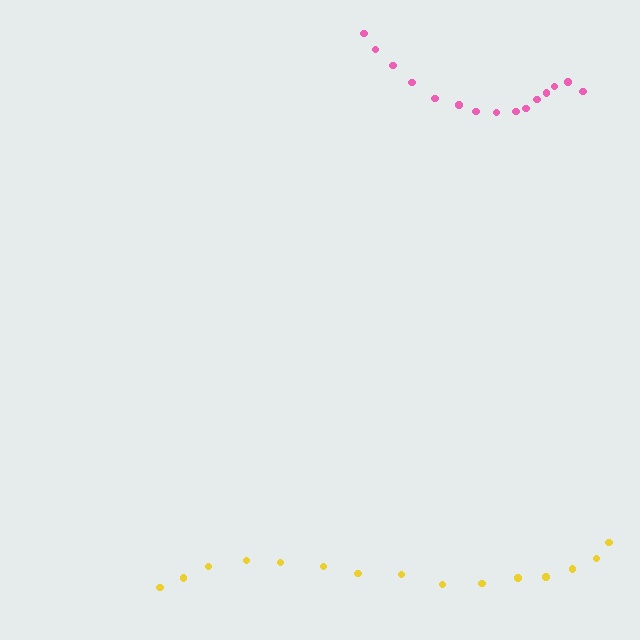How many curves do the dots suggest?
There are 2 distinct paths.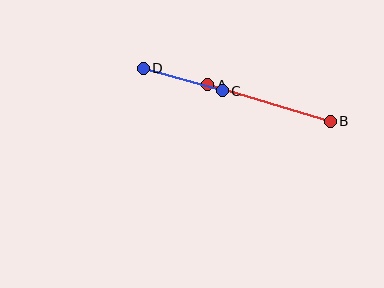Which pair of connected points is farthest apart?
Points A and B are farthest apart.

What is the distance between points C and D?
The distance is approximately 82 pixels.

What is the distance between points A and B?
The distance is approximately 128 pixels.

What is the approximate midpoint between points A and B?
The midpoint is at approximately (269, 103) pixels.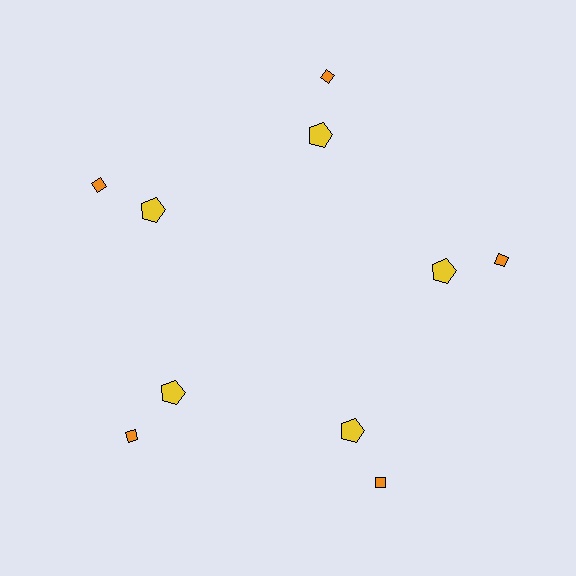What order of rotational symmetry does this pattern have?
This pattern has 5-fold rotational symmetry.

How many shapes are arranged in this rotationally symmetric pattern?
There are 10 shapes, arranged in 5 groups of 2.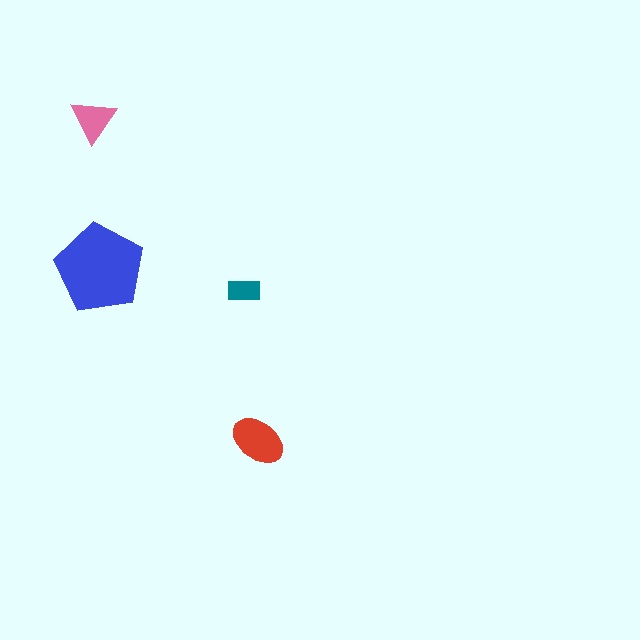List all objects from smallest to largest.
The teal rectangle, the pink triangle, the red ellipse, the blue pentagon.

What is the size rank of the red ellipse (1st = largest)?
2nd.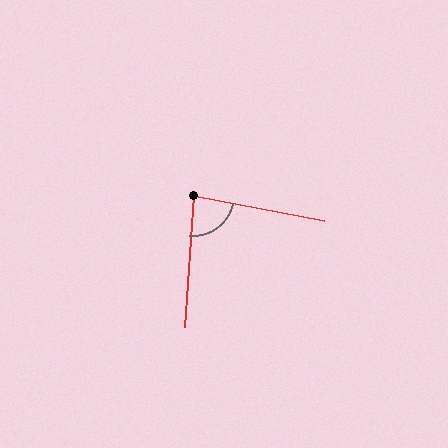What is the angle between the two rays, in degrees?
Approximately 83 degrees.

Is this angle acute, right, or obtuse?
It is acute.